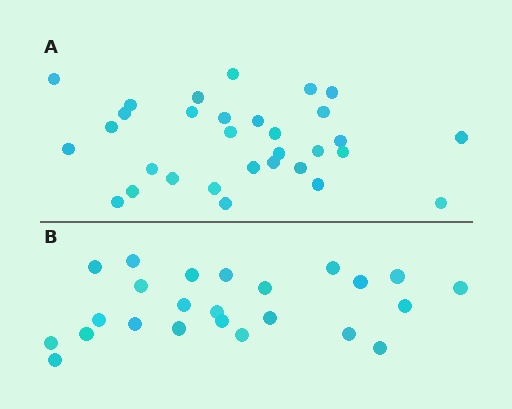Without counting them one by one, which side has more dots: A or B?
Region A (the top region) has more dots.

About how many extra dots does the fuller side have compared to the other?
Region A has roughly 8 or so more dots than region B.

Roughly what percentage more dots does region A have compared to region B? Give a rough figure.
About 30% more.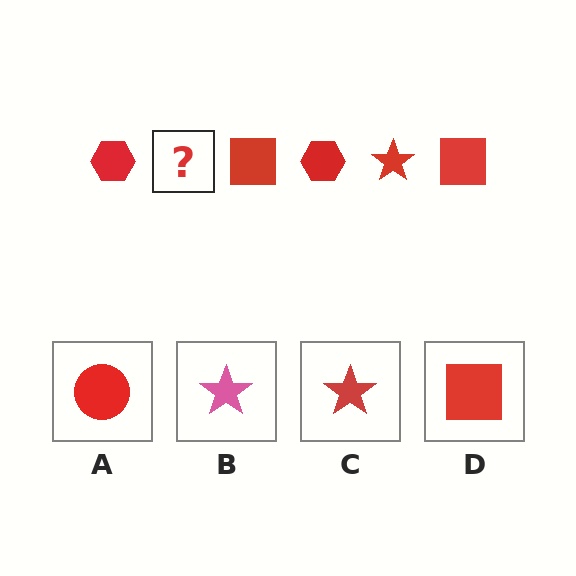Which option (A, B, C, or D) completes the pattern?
C.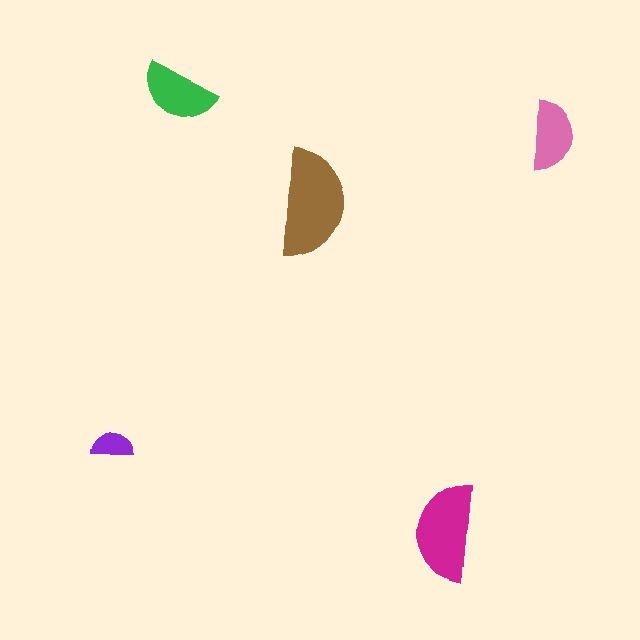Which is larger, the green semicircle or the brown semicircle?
The brown one.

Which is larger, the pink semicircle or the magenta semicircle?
The magenta one.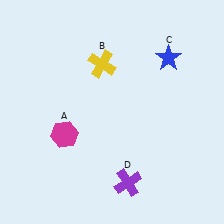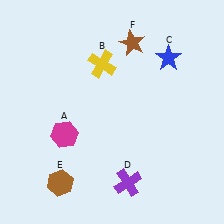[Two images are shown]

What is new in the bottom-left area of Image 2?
A brown hexagon (E) was added in the bottom-left area of Image 2.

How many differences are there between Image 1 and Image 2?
There are 2 differences between the two images.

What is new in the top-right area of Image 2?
A brown star (F) was added in the top-right area of Image 2.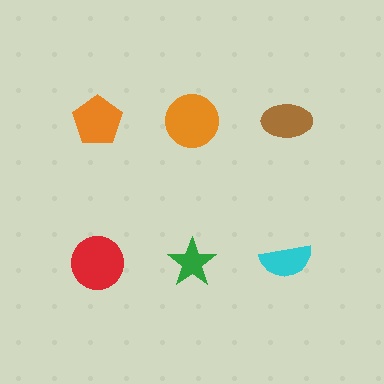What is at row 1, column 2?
An orange circle.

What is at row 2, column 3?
A cyan semicircle.